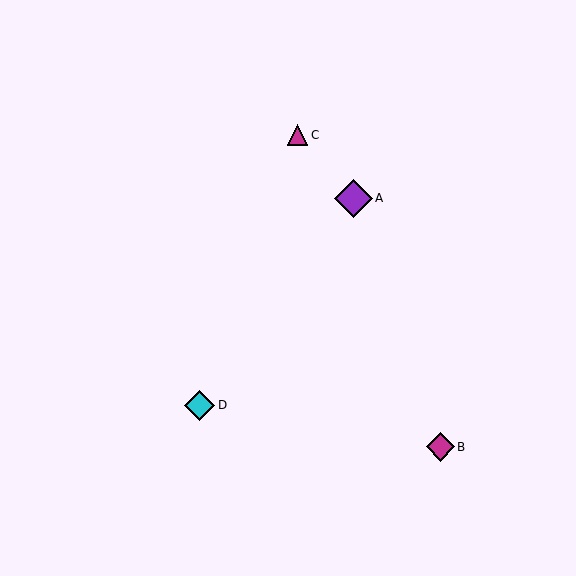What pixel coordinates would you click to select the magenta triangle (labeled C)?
Click at (298, 135) to select the magenta triangle C.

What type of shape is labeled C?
Shape C is a magenta triangle.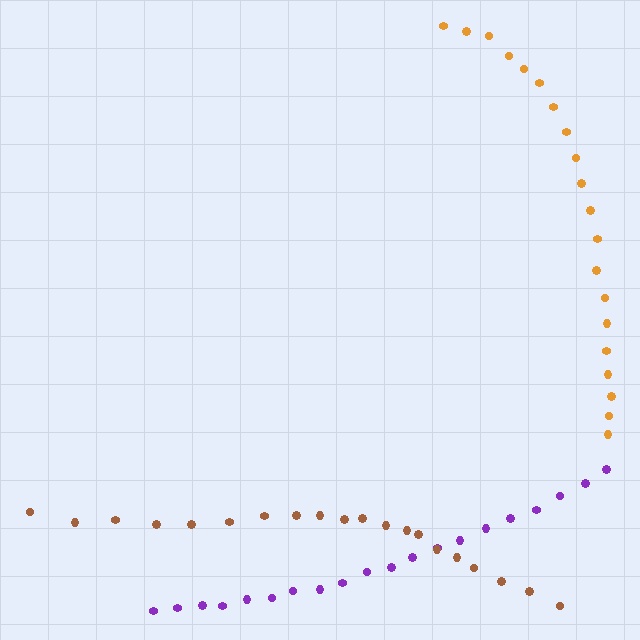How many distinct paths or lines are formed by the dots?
There are 3 distinct paths.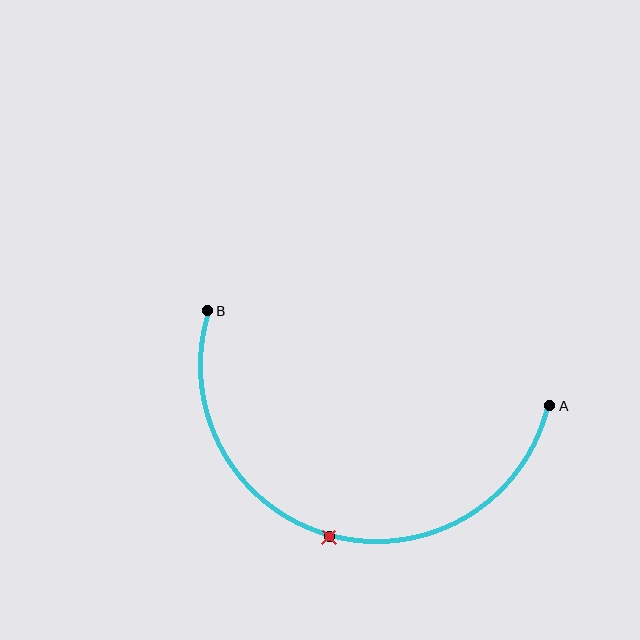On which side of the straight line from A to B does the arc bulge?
The arc bulges below the straight line connecting A and B.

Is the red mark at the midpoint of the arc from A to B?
Yes. The red mark lies on the arc at equal arc-length from both A and B — it is the arc midpoint.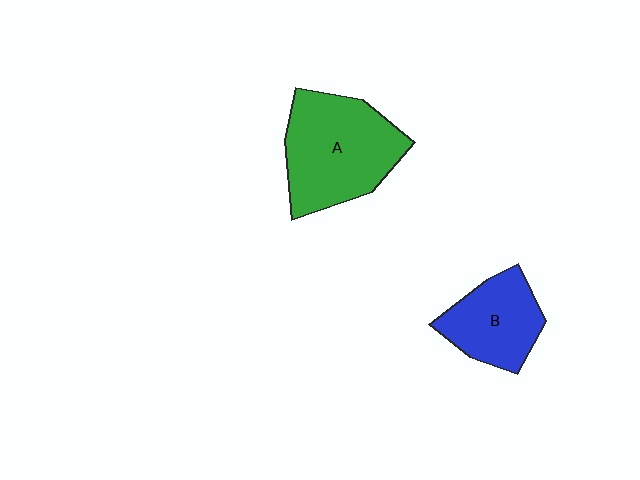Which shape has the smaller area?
Shape B (blue).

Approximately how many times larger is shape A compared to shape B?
Approximately 1.5 times.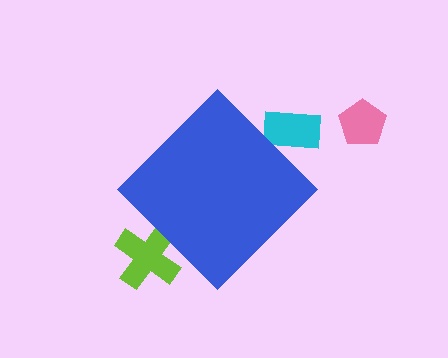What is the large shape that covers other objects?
A blue diamond.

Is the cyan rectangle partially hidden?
Yes, the cyan rectangle is partially hidden behind the blue diamond.